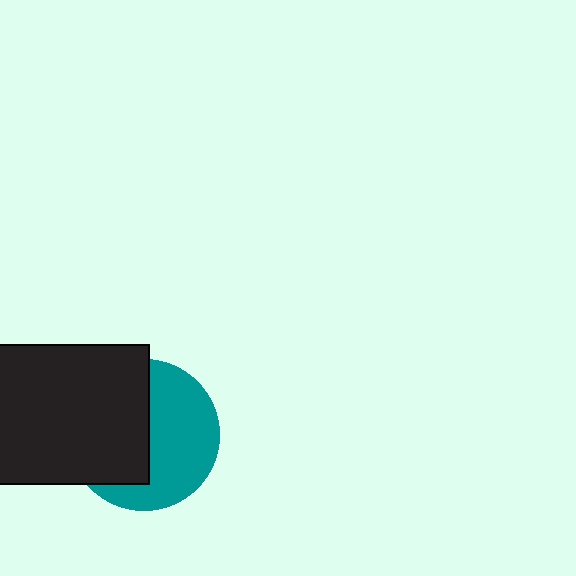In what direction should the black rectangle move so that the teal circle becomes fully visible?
The black rectangle should move left. That is the shortest direction to clear the overlap and leave the teal circle fully visible.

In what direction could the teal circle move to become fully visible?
The teal circle could move right. That would shift it out from behind the black rectangle entirely.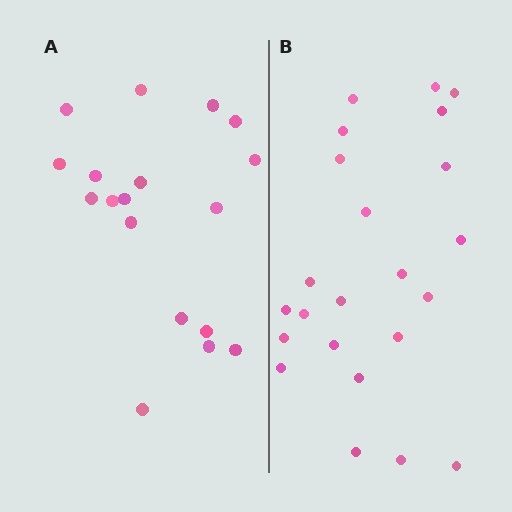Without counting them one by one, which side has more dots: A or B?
Region B (the right region) has more dots.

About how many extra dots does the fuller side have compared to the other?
Region B has about 5 more dots than region A.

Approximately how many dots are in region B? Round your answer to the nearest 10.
About 20 dots. (The exact count is 23, which rounds to 20.)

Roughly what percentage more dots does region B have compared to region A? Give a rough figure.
About 30% more.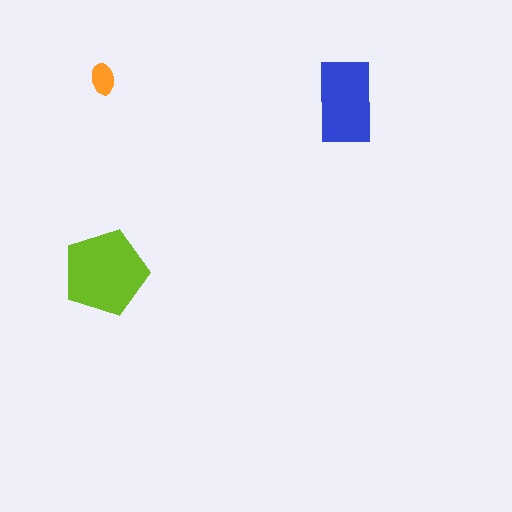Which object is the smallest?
The orange ellipse.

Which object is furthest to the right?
The blue rectangle is rightmost.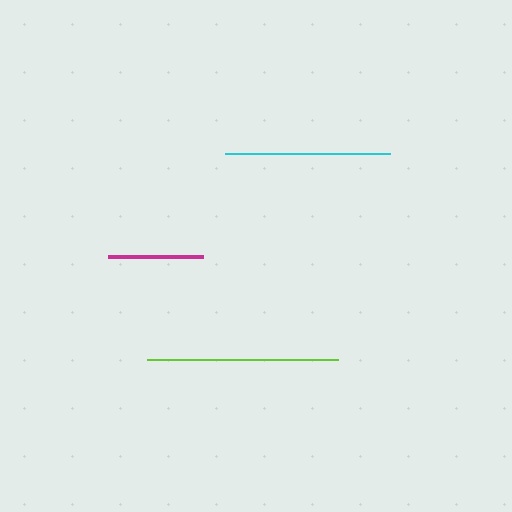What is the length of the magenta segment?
The magenta segment is approximately 94 pixels long.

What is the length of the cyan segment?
The cyan segment is approximately 165 pixels long.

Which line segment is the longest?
The lime line is the longest at approximately 191 pixels.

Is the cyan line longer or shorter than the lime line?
The lime line is longer than the cyan line.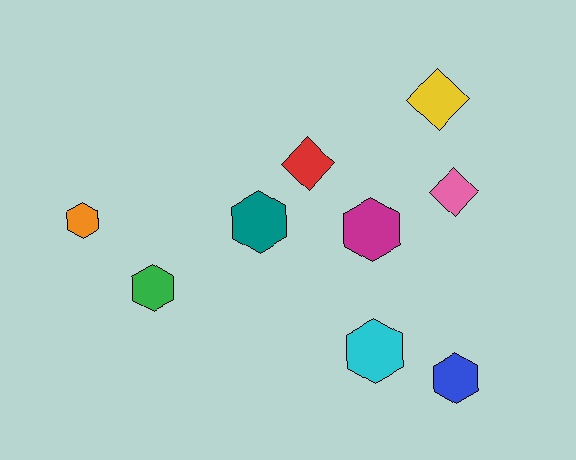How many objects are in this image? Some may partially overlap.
There are 9 objects.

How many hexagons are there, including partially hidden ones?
There are 6 hexagons.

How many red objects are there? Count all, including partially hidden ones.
There is 1 red object.